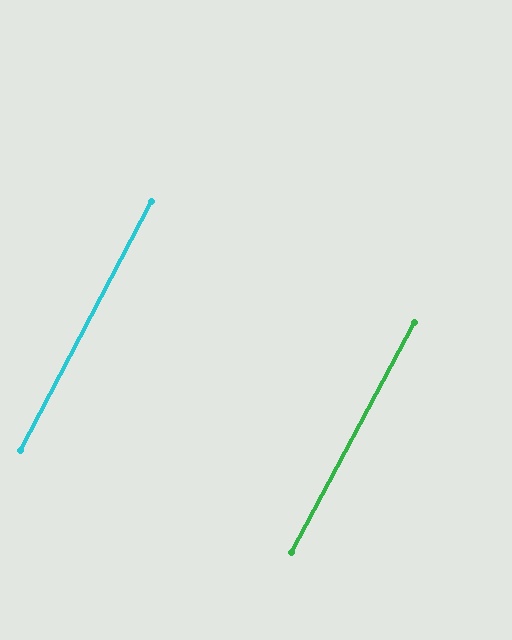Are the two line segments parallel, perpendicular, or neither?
Parallel — their directions differ by only 0.5°.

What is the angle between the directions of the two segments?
Approximately 0 degrees.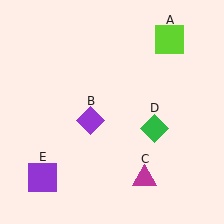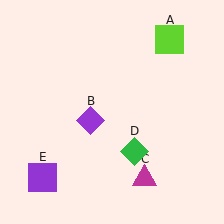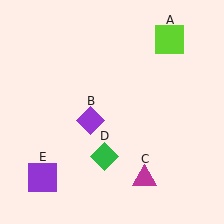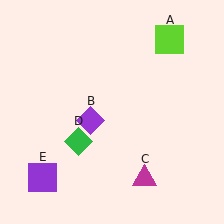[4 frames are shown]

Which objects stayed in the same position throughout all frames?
Lime square (object A) and purple diamond (object B) and magenta triangle (object C) and purple square (object E) remained stationary.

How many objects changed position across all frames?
1 object changed position: green diamond (object D).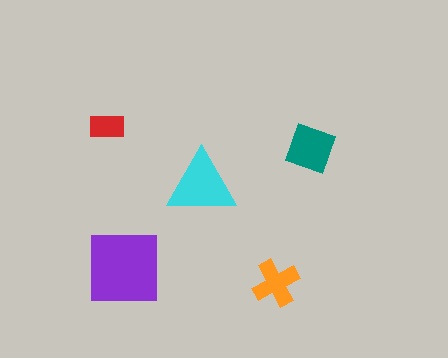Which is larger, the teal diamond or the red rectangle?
The teal diamond.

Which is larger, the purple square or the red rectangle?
The purple square.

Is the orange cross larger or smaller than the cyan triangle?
Smaller.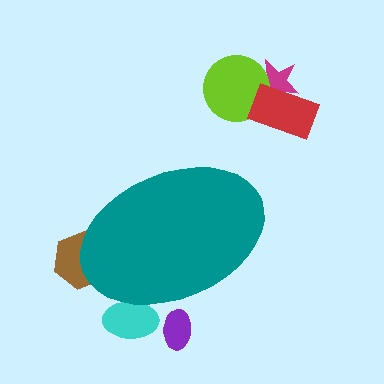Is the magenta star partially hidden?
No, the magenta star is fully visible.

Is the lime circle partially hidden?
No, the lime circle is fully visible.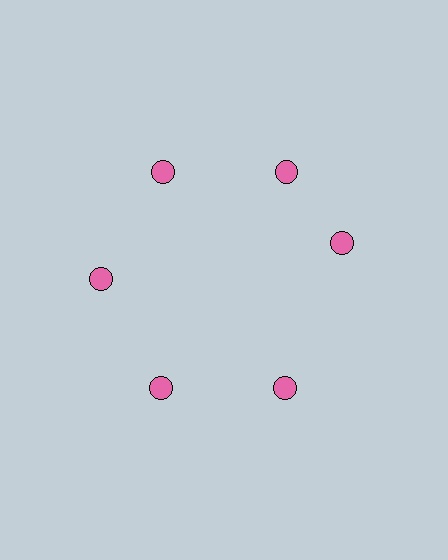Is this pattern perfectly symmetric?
No. The 6 pink circles are arranged in a ring, but one element near the 3 o'clock position is rotated out of alignment along the ring, breaking the 6-fold rotational symmetry.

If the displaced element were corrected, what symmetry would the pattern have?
It would have 6-fold rotational symmetry — the pattern would map onto itself every 60 degrees.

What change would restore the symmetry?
The symmetry would be restored by rotating it back into even spacing with its neighbors so that all 6 circles sit at equal angles and equal distance from the center.